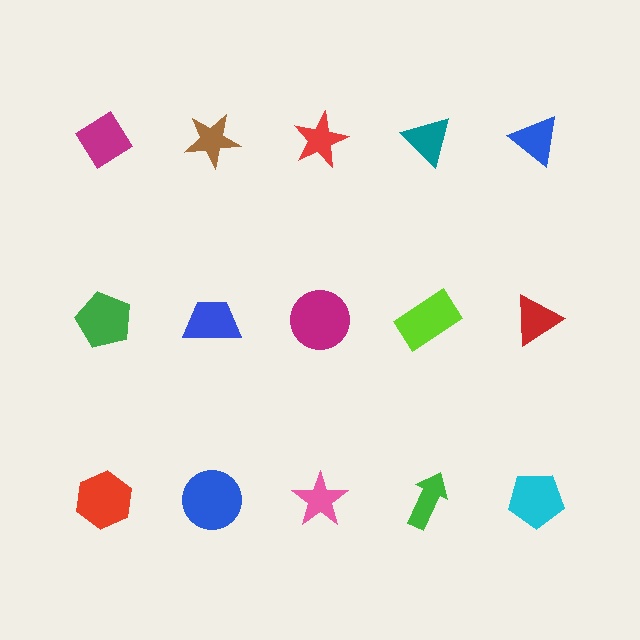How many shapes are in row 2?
5 shapes.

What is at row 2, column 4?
A lime rectangle.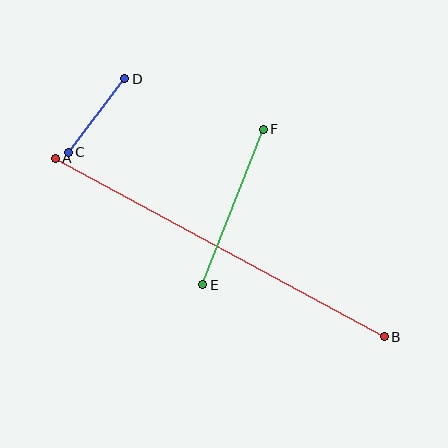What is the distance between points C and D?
The distance is approximately 93 pixels.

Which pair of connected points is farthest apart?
Points A and B are farthest apart.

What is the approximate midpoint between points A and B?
The midpoint is at approximately (220, 248) pixels.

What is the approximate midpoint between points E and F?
The midpoint is at approximately (233, 207) pixels.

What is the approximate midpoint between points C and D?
The midpoint is at approximately (96, 115) pixels.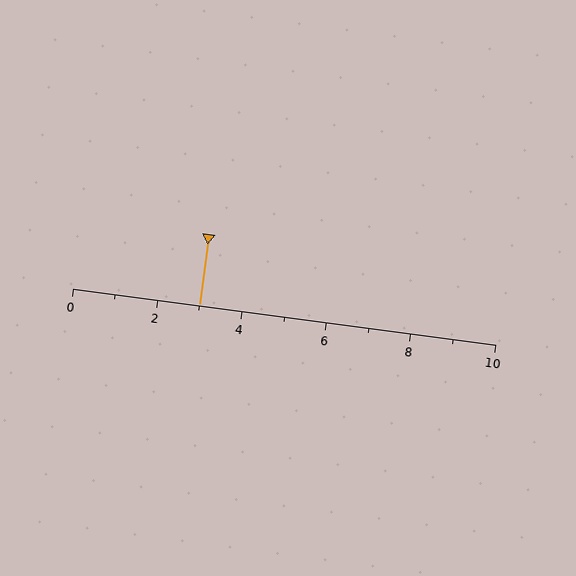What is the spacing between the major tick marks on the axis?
The major ticks are spaced 2 apart.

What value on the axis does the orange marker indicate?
The marker indicates approximately 3.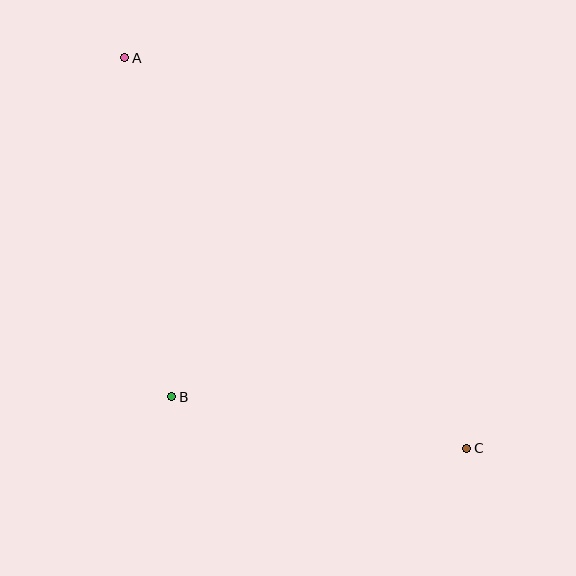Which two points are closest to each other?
Points B and C are closest to each other.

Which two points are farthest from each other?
Points A and C are farthest from each other.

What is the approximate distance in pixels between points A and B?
The distance between A and B is approximately 342 pixels.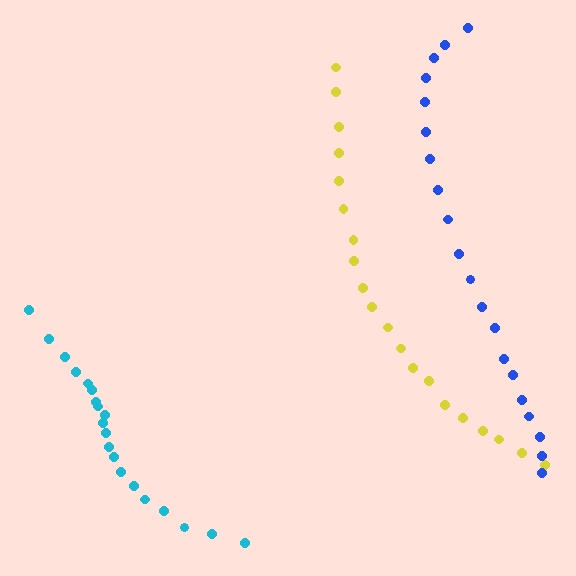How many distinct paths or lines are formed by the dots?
There are 3 distinct paths.